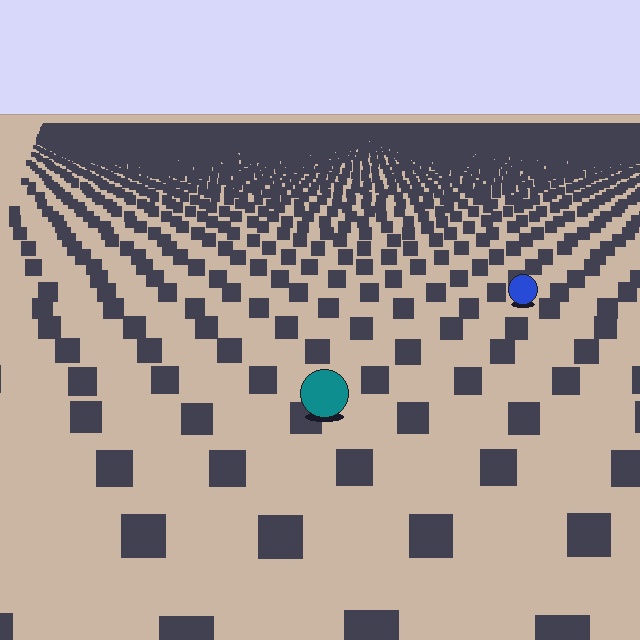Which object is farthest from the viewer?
The blue circle is farthest from the viewer. It appears smaller and the ground texture around it is denser.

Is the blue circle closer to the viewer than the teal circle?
No. The teal circle is closer — you can tell from the texture gradient: the ground texture is coarser near it.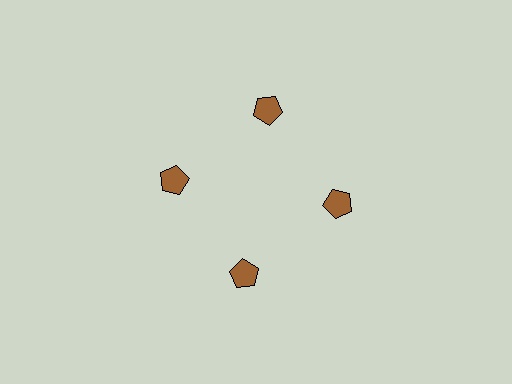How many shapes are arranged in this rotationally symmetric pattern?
There are 4 shapes, arranged in 4 groups of 1.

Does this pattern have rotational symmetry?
Yes, this pattern has 4-fold rotational symmetry. It looks the same after rotating 90 degrees around the center.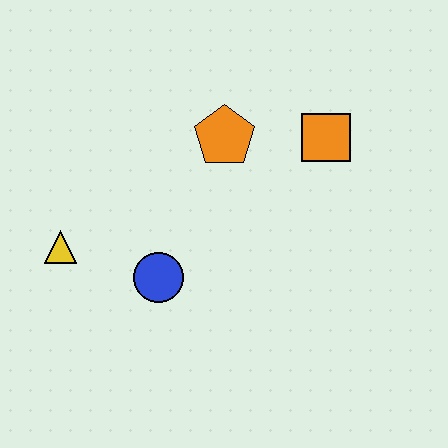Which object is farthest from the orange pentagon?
The yellow triangle is farthest from the orange pentagon.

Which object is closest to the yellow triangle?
The blue circle is closest to the yellow triangle.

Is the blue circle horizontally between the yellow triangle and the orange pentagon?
Yes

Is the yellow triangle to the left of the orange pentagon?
Yes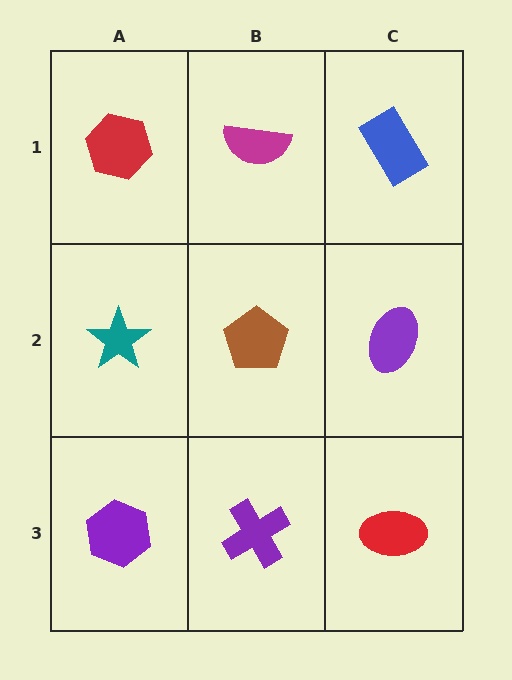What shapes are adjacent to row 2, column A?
A red hexagon (row 1, column A), a purple hexagon (row 3, column A), a brown pentagon (row 2, column B).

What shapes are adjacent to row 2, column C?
A blue rectangle (row 1, column C), a red ellipse (row 3, column C), a brown pentagon (row 2, column B).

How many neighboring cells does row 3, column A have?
2.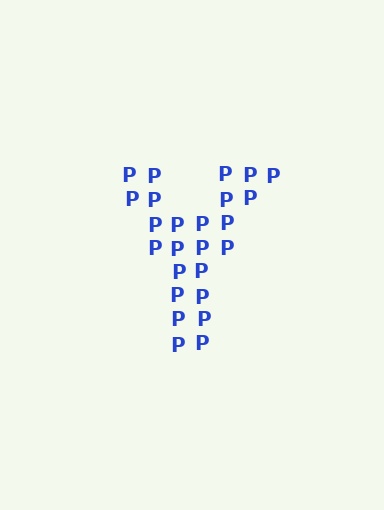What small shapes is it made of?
It is made of small letter P's.